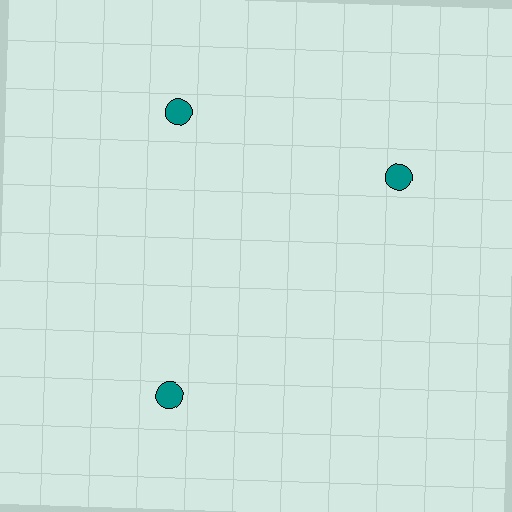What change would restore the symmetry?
The symmetry would be restored by rotating it back into even spacing with its neighbors so that all 3 circles sit at equal angles and equal distance from the center.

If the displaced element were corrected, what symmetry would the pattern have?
It would have 3-fold rotational symmetry — the pattern would map onto itself every 120 degrees.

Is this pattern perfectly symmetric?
No. The 3 teal circles are arranged in a ring, but one element near the 3 o'clock position is rotated out of alignment along the ring, breaking the 3-fold rotational symmetry.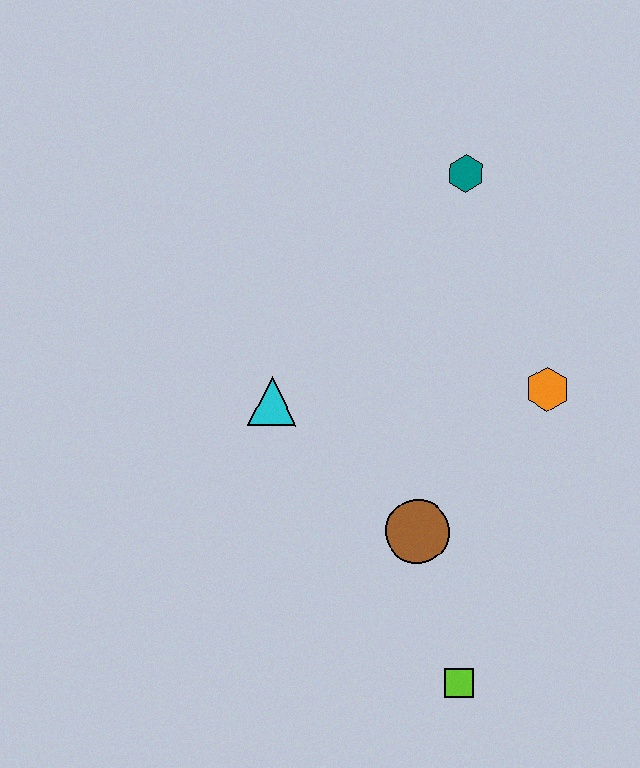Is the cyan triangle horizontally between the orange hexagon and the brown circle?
No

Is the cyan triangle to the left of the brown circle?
Yes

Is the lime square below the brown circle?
Yes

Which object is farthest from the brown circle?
The teal hexagon is farthest from the brown circle.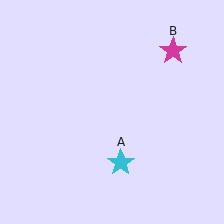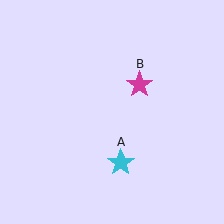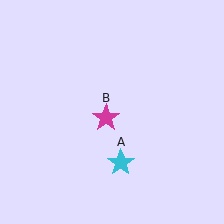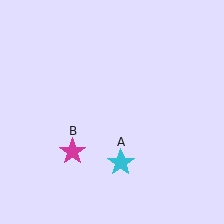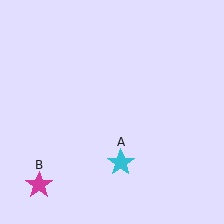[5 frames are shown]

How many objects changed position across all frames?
1 object changed position: magenta star (object B).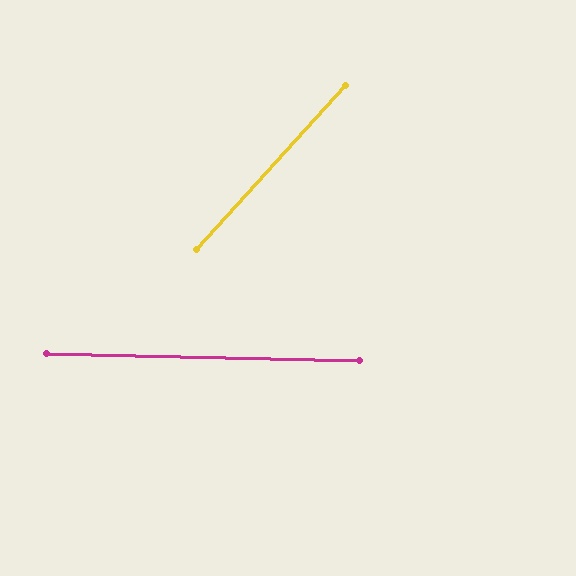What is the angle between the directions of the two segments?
Approximately 49 degrees.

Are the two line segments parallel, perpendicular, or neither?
Neither parallel nor perpendicular — they differ by about 49°.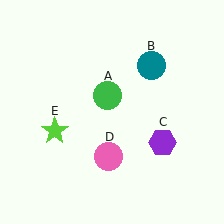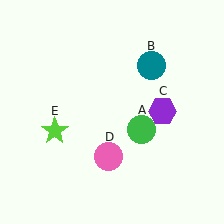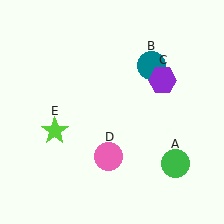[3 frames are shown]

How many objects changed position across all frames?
2 objects changed position: green circle (object A), purple hexagon (object C).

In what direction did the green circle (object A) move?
The green circle (object A) moved down and to the right.